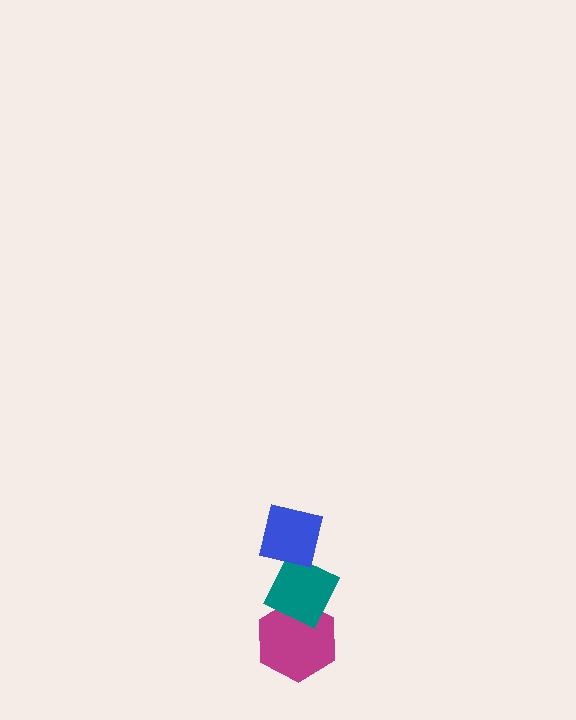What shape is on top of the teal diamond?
The blue square is on top of the teal diamond.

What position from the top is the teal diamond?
The teal diamond is 2nd from the top.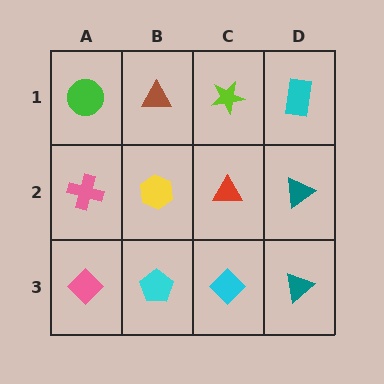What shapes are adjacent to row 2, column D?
A cyan rectangle (row 1, column D), a teal triangle (row 3, column D), a red triangle (row 2, column C).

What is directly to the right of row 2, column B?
A red triangle.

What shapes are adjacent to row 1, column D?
A teal triangle (row 2, column D), a lime star (row 1, column C).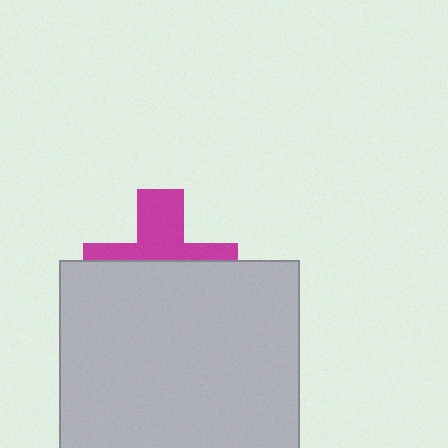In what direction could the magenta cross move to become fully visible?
The magenta cross could move up. That would shift it out from behind the light gray square entirely.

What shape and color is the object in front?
The object in front is a light gray square.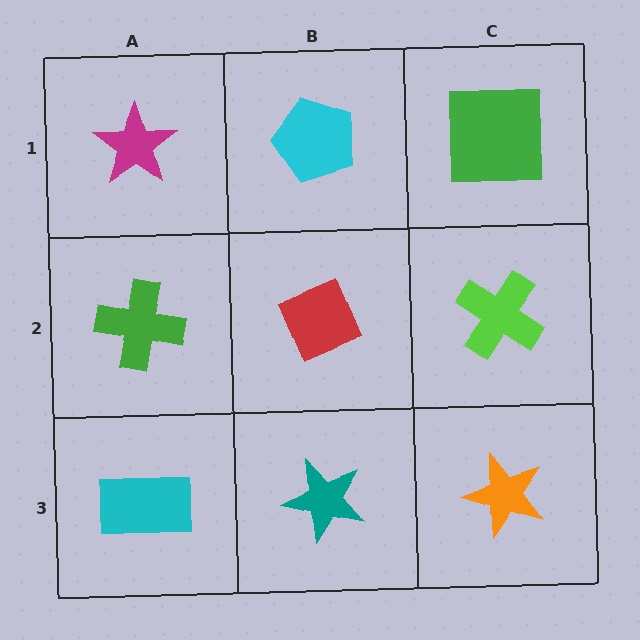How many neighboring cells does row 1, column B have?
3.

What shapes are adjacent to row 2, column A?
A magenta star (row 1, column A), a cyan rectangle (row 3, column A), a red diamond (row 2, column B).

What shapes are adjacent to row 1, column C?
A lime cross (row 2, column C), a cyan pentagon (row 1, column B).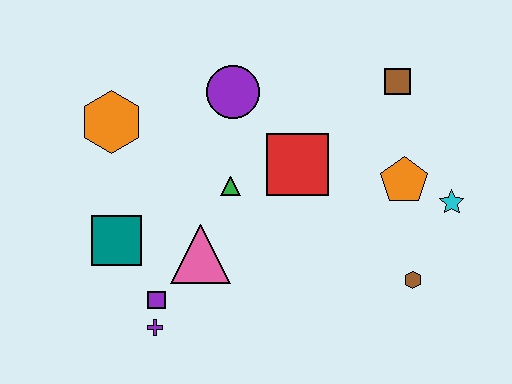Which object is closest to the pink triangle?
The purple square is closest to the pink triangle.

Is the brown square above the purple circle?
Yes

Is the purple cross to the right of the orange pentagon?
No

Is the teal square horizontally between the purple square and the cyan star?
No